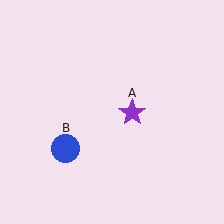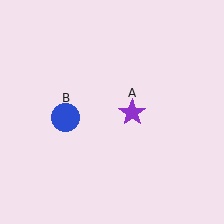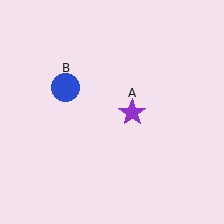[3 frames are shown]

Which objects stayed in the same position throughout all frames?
Purple star (object A) remained stationary.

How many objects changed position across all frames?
1 object changed position: blue circle (object B).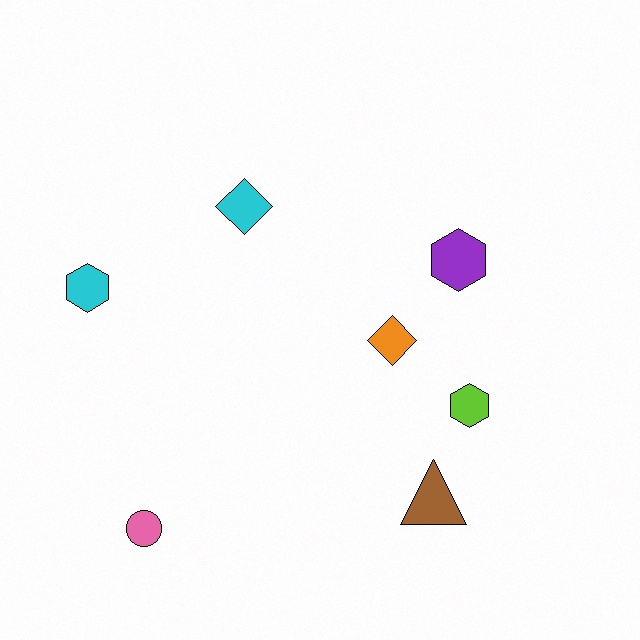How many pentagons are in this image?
There are no pentagons.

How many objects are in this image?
There are 7 objects.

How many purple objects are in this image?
There is 1 purple object.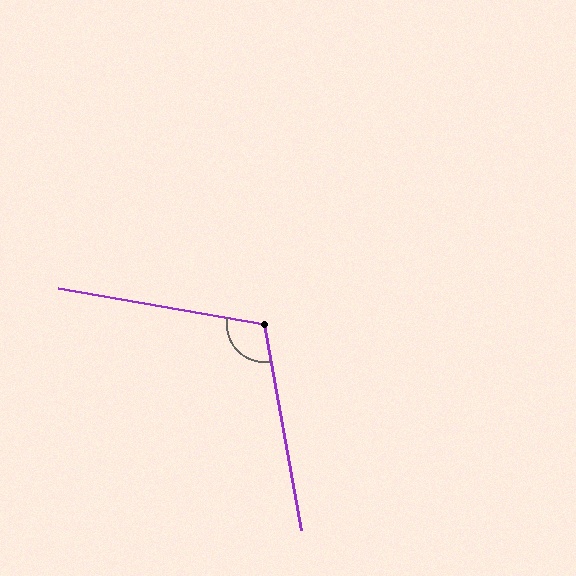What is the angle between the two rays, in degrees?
Approximately 110 degrees.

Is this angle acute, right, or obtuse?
It is obtuse.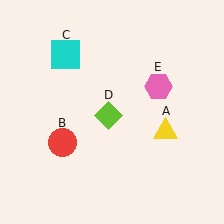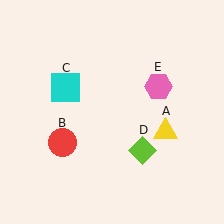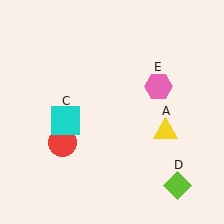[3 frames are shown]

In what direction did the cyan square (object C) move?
The cyan square (object C) moved down.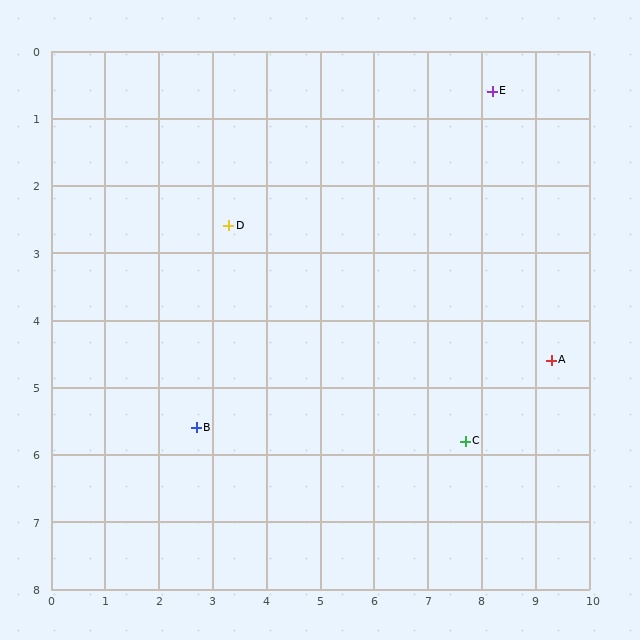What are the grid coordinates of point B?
Point B is at approximately (2.7, 5.6).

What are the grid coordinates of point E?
Point E is at approximately (8.2, 0.6).